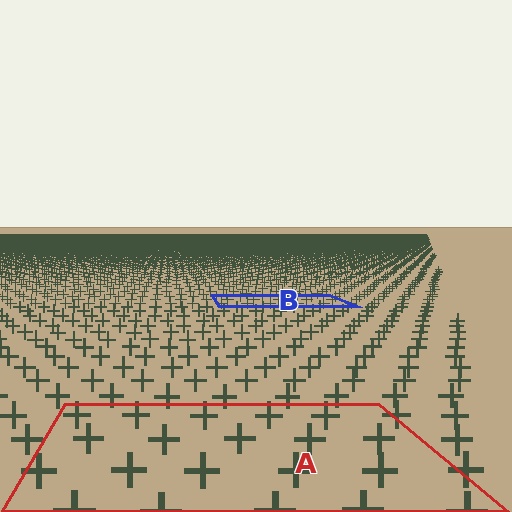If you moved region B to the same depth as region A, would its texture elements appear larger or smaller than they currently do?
They would appear larger. At a closer depth, the same texture elements are projected at a bigger on-screen size.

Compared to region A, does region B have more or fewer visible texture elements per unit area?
Region B has more texture elements per unit area — they are packed more densely because it is farther away.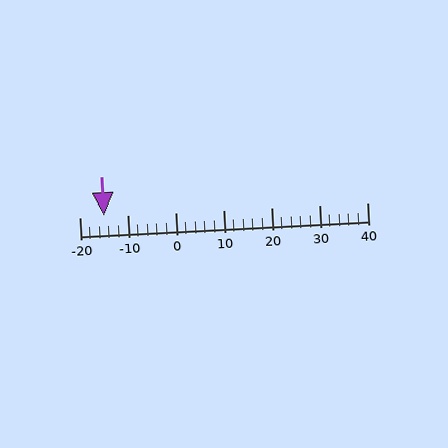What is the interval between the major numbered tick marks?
The major tick marks are spaced 10 units apart.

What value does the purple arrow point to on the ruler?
The purple arrow points to approximately -15.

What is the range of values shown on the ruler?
The ruler shows values from -20 to 40.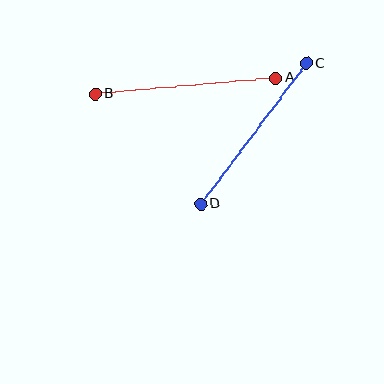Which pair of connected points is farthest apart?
Points A and B are farthest apart.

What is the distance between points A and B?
The distance is approximately 181 pixels.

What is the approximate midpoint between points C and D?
The midpoint is at approximately (254, 134) pixels.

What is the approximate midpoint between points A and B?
The midpoint is at approximately (186, 86) pixels.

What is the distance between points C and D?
The distance is approximately 176 pixels.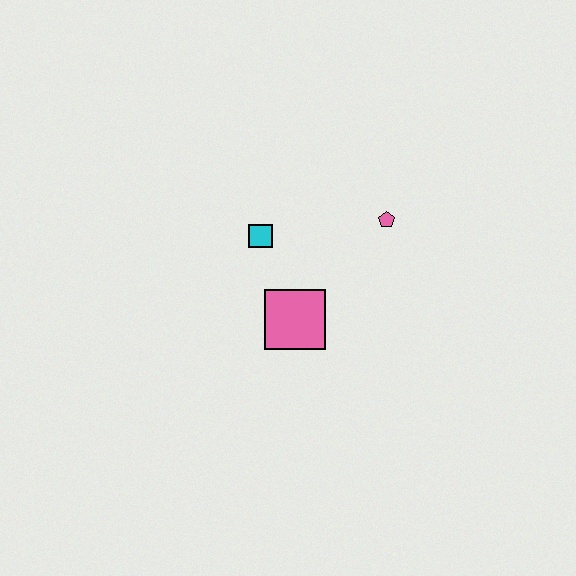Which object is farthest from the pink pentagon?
The pink square is farthest from the pink pentagon.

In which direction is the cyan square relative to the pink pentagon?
The cyan square is to the left of the pink pentagon.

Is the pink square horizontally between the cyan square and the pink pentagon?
Yes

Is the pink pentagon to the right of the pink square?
Yes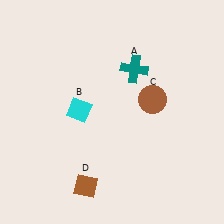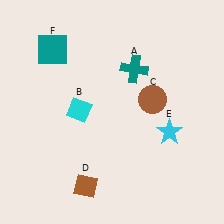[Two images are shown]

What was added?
A cyan star (E), a teal square (F) were added in Image 2.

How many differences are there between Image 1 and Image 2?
There are 2 differences between the two images.